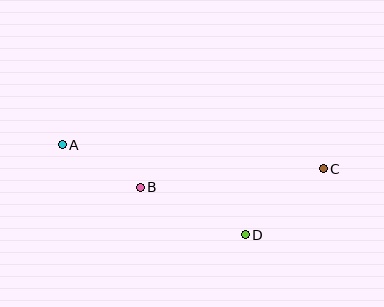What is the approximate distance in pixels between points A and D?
The distance between A and D is approximately 204 pixels.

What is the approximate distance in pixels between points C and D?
The distance between C and D is approximately 102 pixels.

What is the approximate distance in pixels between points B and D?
The distance between B and D is approximately 115 pixels.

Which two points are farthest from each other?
Points A and C are farthest from each other.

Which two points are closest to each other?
Points A and B are closest to each other.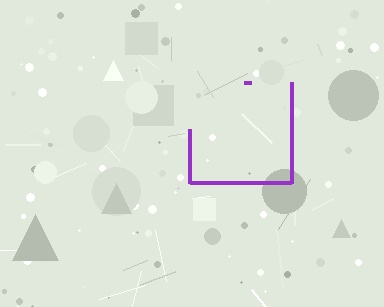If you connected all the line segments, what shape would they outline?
They would outline a square.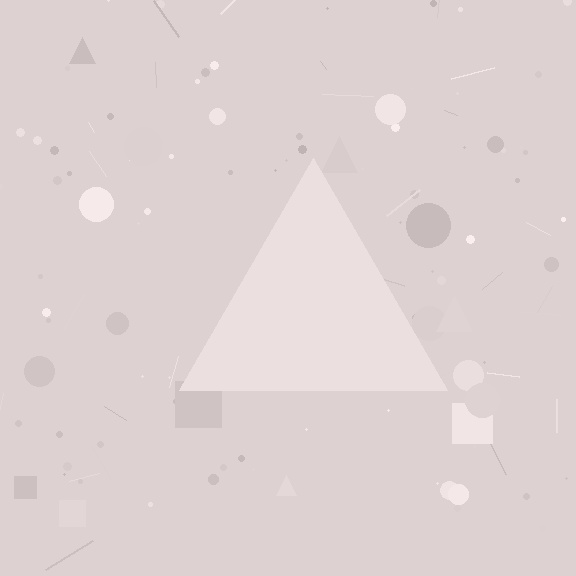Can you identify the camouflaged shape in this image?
The camouflaged shape is a triangle.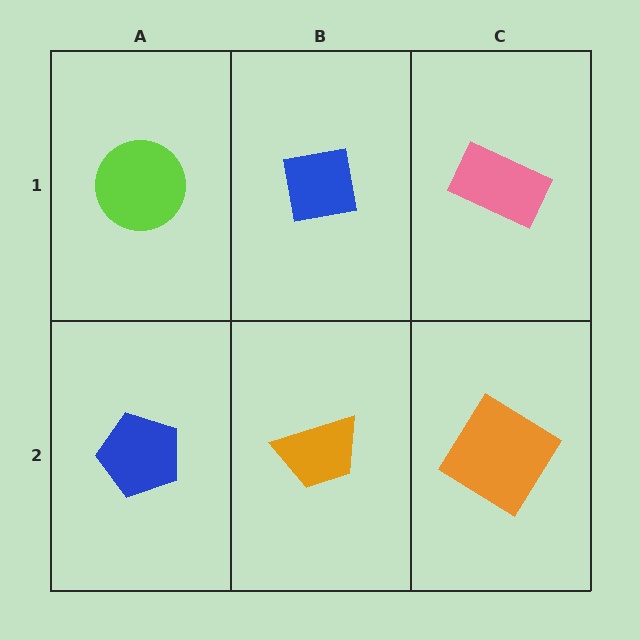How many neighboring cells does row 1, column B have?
3.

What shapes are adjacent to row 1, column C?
An orange diamond (row 2, column C), a blue square (row 1, column B).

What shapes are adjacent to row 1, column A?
A blue pentagon (row 2, column A), a blue square (row 1, column B).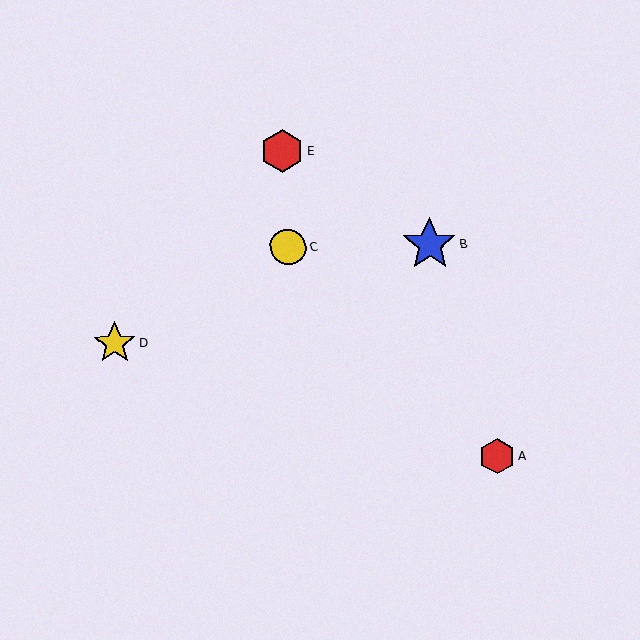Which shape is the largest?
The blue star (labeled B) is the largest.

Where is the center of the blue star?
The center of the blue star is at (430, 245).